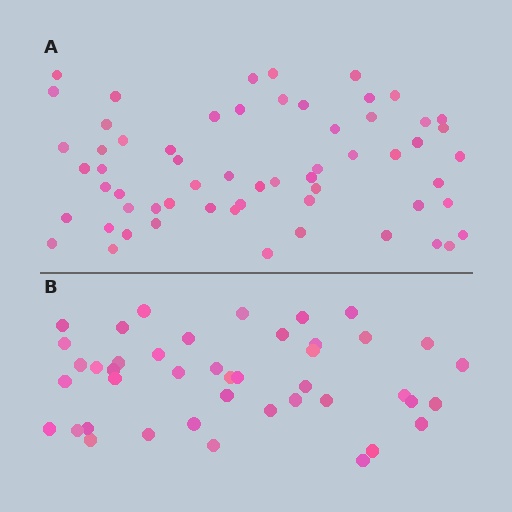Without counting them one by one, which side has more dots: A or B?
Region A (the top region) has more dots.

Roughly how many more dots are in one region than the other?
Region A has approximately 15 more dots than region B.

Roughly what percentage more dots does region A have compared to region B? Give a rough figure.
About 40% more.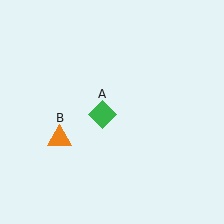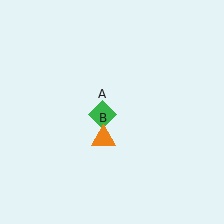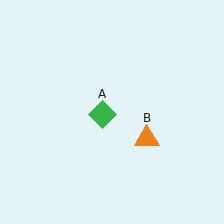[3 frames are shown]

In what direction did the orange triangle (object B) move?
The orange triangle (object B) moved right.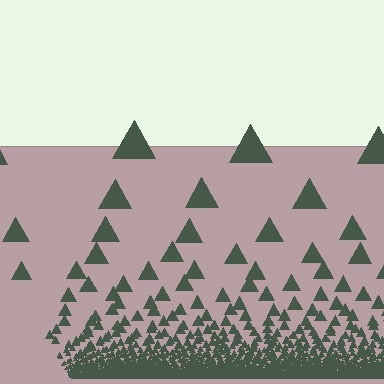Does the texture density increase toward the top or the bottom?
Density increases toward the bottom.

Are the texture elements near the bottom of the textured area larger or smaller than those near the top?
Smaller. The gradient is inverted — elements near the bottom are smaller and denser.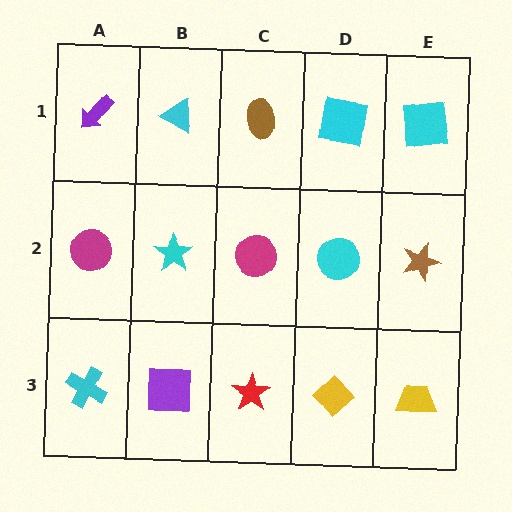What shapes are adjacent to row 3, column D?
A cyan circle (row 2, column D), a red star (row 3, column C), a yellow trapezoid (row 3, column E).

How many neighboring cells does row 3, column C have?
3.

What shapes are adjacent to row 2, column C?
A brown ellipse (row 1, column C), a red star (row 3, column C), a cyan star (row 2, column B), a cyan circle (row 2, column D).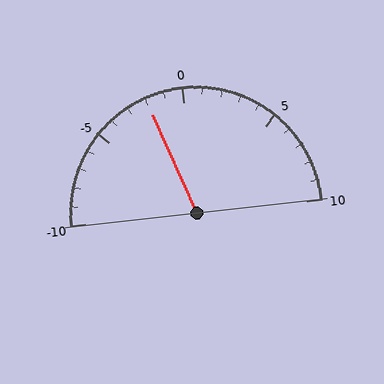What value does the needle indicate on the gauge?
The needle indicates approximately -2.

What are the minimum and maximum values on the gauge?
The gauge ranges from -10 to 10.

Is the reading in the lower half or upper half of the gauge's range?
The reading is in the lower half of the range (-10 to 10).